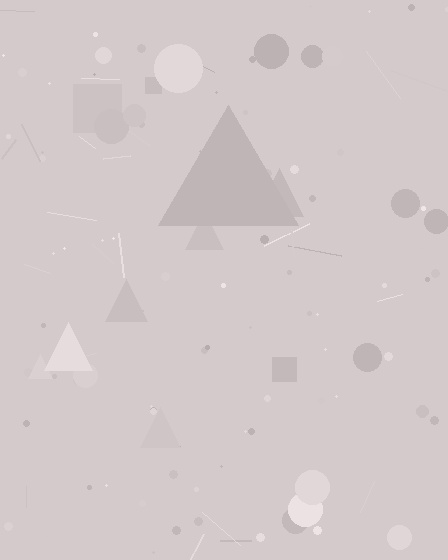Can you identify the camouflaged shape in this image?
The camouflaged shape is a triangle.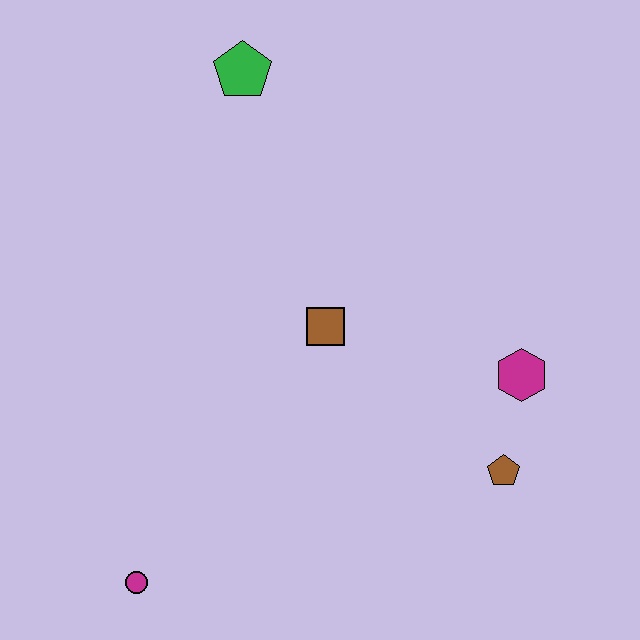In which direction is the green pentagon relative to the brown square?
The green pentagon is above the brown square.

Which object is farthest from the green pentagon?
The magenta circle is farthest from the green pentagon.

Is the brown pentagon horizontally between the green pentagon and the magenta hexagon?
Yes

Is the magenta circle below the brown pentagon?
Yes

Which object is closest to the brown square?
The magenta hexagon is closest to the brown square.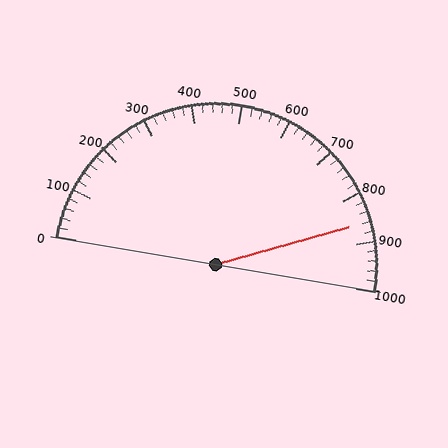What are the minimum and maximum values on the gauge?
The gauge ranges from 0 to 1000.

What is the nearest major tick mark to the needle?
The nearest major tick mark is 900.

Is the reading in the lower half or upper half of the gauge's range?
The reading is in the upper half of the range (0 to 1000).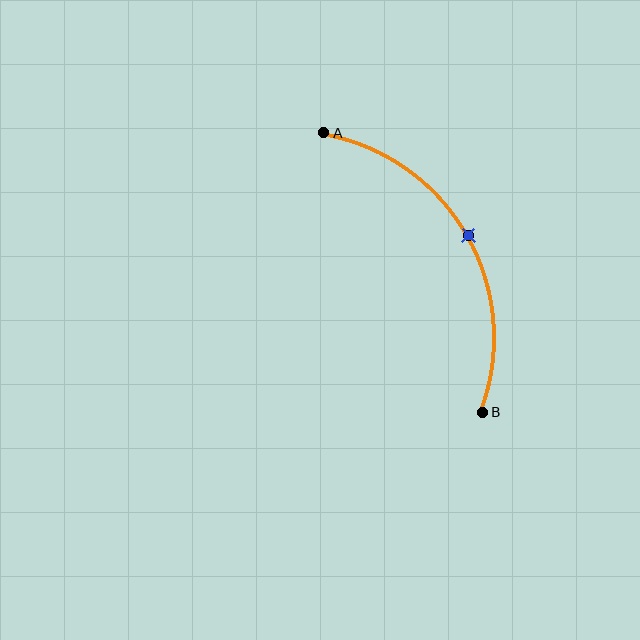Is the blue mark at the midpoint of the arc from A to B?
Yes. The blue mark lies on the arc at equal arc-length from both A and B — it is the arc midpoint.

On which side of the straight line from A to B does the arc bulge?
The arc bulges to the right of the straight line connecting A and B.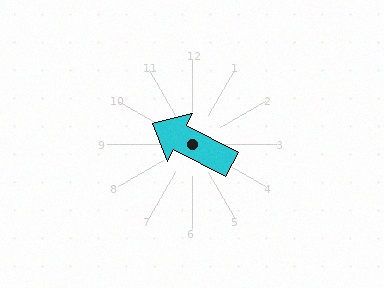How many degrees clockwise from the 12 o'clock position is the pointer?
Approximately 297 degrees.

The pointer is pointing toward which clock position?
Roughly 10 o'clock.